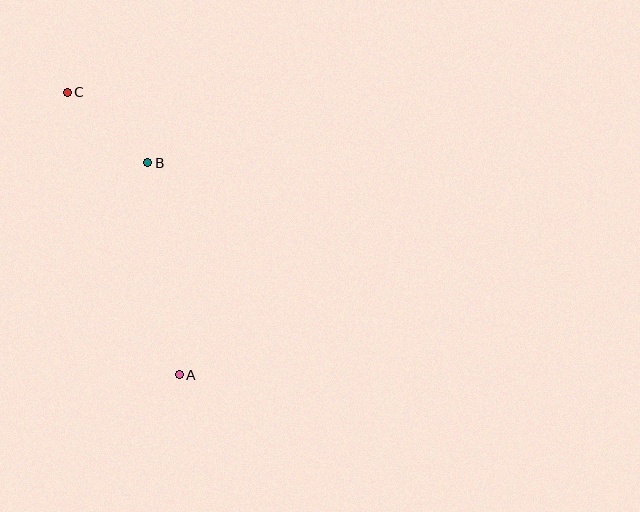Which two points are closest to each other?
Points B and C are closest to each other.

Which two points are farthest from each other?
Points A and C are farthest from each other.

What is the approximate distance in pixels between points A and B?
The distance between A and B is approximately 214 pixels.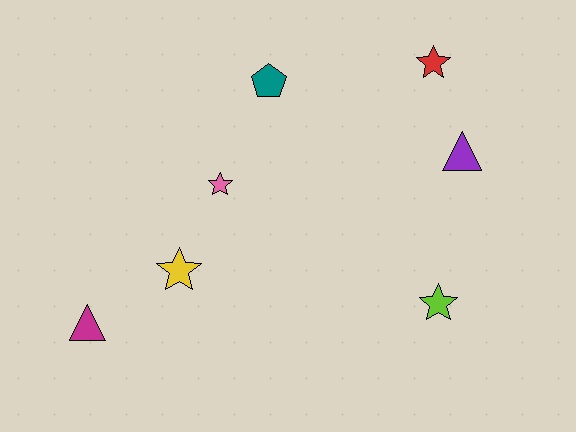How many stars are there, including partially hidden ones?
There are 4 stars.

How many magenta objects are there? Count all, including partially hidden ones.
There is 1 magenta object.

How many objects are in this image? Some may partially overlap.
There are 7 objects.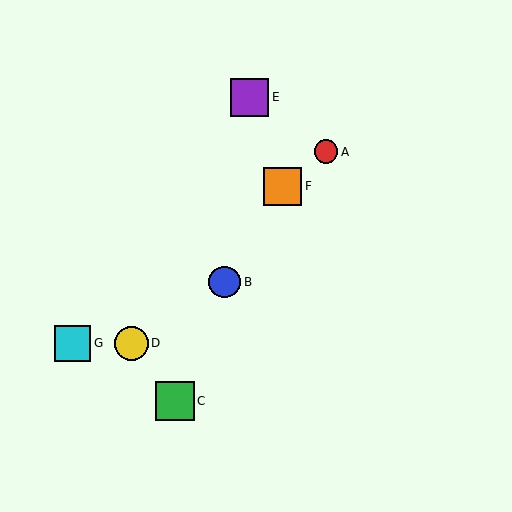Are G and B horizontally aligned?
No, G is at y≈343 and B is at y≈282.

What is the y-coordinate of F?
Object F is at y≈186.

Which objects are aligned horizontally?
Objects D, G are aligned horizontally.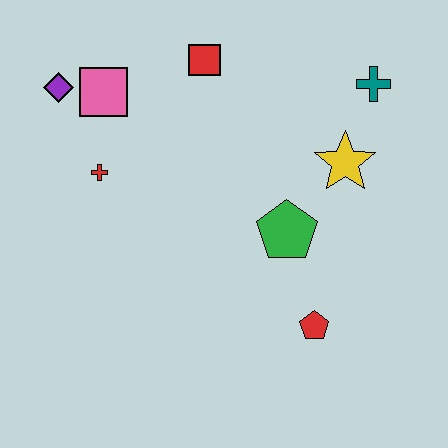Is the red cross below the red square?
Yes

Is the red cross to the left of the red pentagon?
Yes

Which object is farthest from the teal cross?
The purple diamond is farthest from the teal cross.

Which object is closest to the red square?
The pink square is closest to the red square.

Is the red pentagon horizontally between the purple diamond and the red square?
No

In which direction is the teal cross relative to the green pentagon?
The teal cross is above the green pentagon.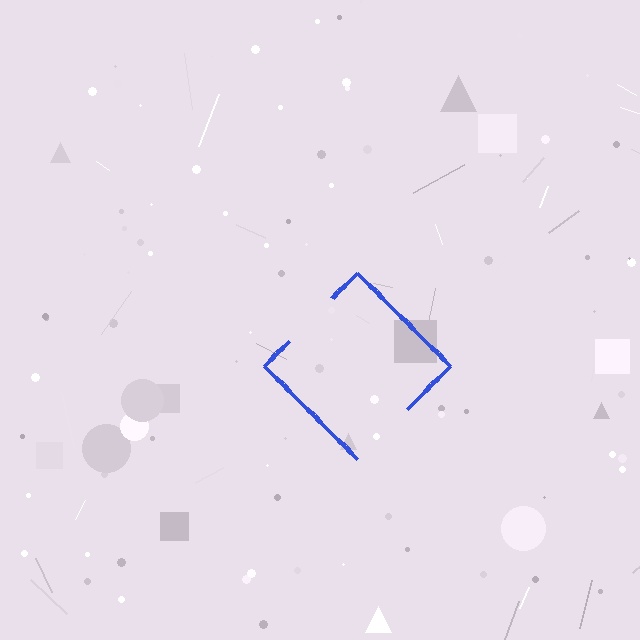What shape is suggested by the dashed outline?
The dashed outline suggests a diamond.